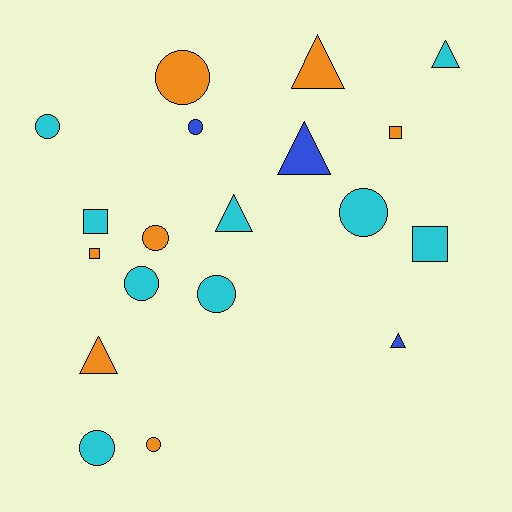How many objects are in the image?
There are 19 objects.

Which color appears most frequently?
Cyan, with 9 objects.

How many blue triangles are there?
There are 2 blue triangles.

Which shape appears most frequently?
Circle, with 9 objects.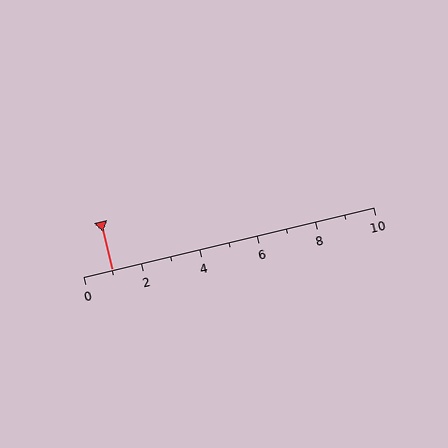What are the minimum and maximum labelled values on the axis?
The axis runs from 0 to 10.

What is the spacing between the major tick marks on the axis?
The major ticks are spaced 2 apart.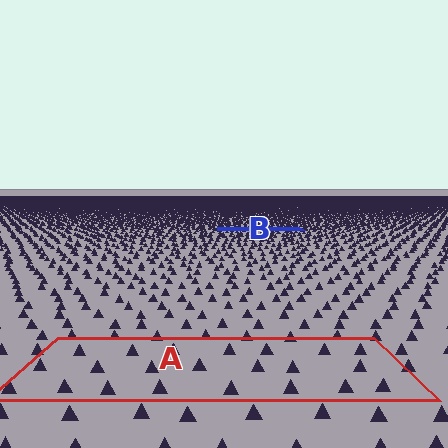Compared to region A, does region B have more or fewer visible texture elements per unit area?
Region B has more texture elements per unit area — they are packed more densely because it is farther away.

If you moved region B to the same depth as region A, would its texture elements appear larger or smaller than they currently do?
They would appear larger. At a closer depth, the same texture elements are projected at a bigger on-screen size.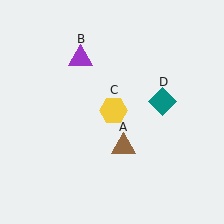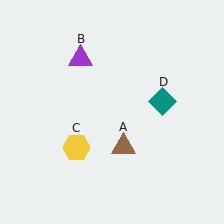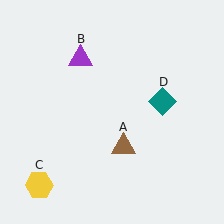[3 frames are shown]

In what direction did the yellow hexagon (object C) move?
The yellow hexagon (object C) moved down and to the left.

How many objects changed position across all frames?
1 object changed position: yellow hexagon (object C).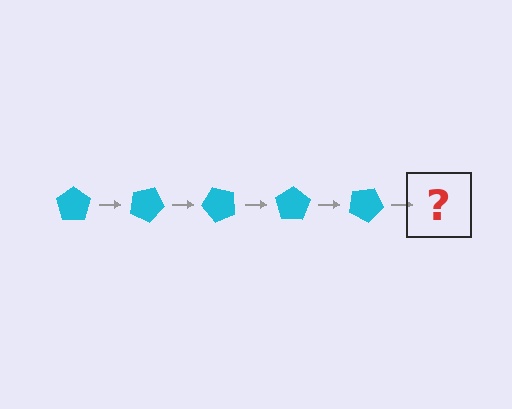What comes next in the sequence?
The next element should be a cyan pentagon rotated 125 degrees.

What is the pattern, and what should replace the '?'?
The pattern is that the pentagon rotates 25 degrees each step. The '?' should be a cyan pentagon rotated 125 degrees.